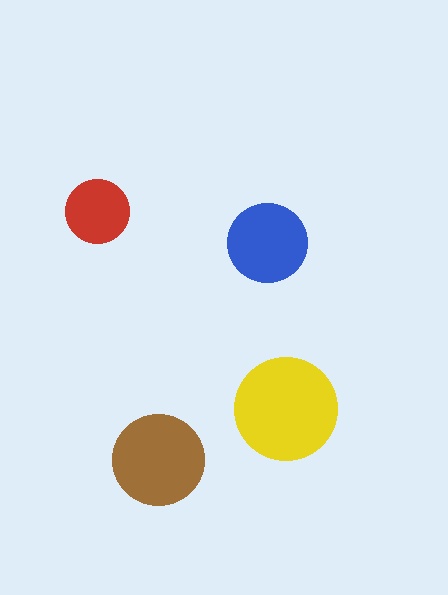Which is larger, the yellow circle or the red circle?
The yellow one.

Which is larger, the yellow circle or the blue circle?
The yellow one.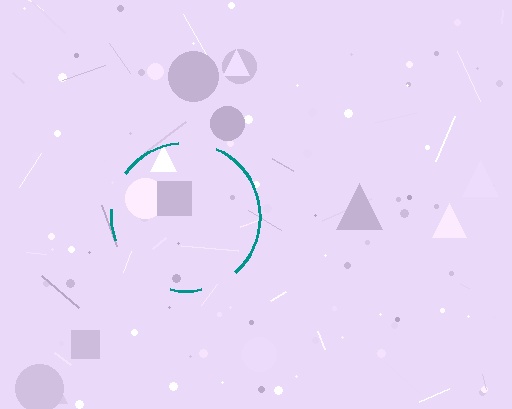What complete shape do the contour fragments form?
The contour fragments form a circle.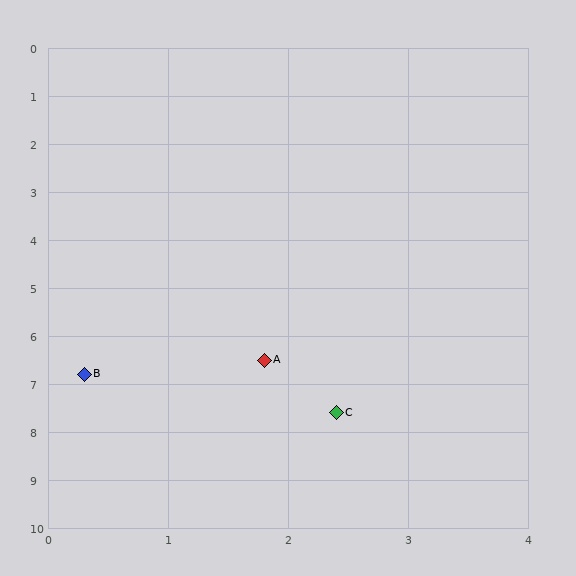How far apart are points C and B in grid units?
Points C and B are about 2.2 grid units apart.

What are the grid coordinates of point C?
Point C is at approximately (2.4, 7.6).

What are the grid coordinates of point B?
Point B is at approximately (0.3, 6.8).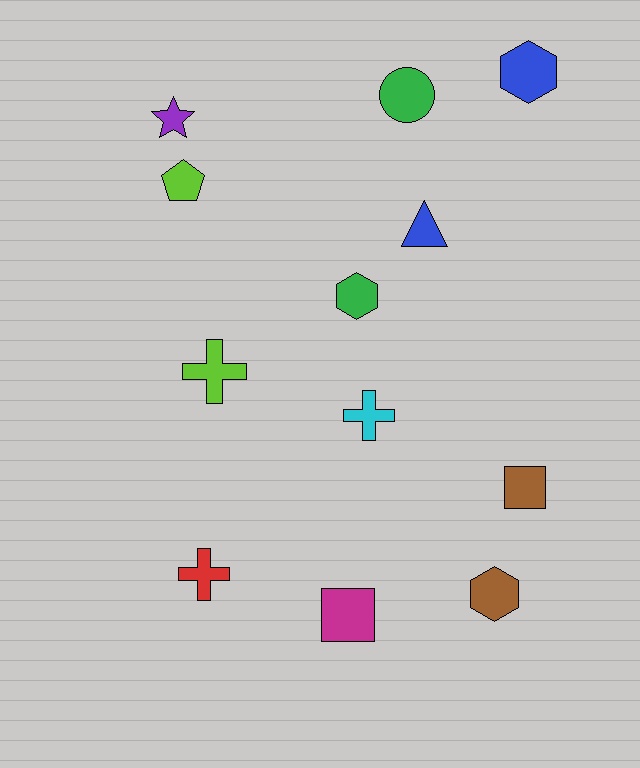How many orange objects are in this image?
There are no orange objects.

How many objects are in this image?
There are 12 objects.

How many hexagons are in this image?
There are 3 hexagons.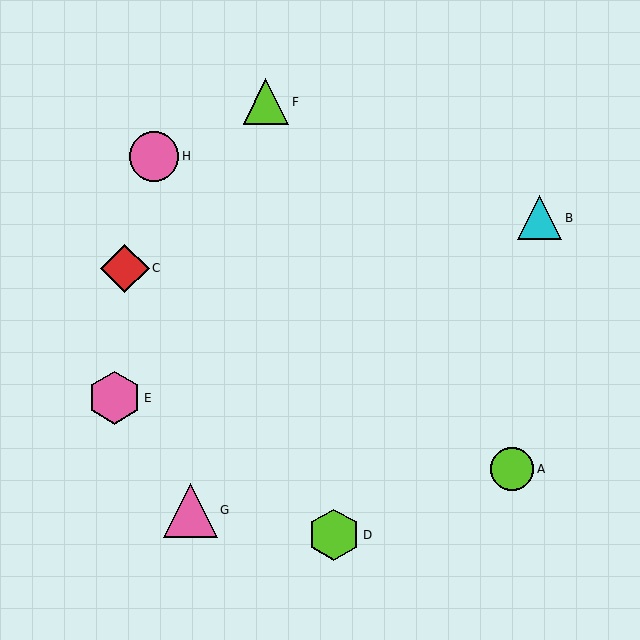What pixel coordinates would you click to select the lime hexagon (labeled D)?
Click at (334, 535) to select the lime hexagon D.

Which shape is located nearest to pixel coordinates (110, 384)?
The pink hexagon (labeled E) at (115, 398) is nearest to that location.